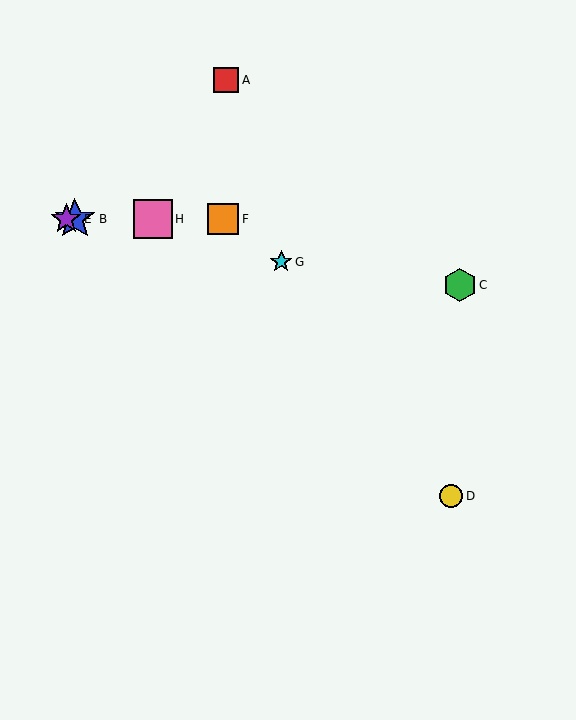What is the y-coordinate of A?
Object A is at y≈80.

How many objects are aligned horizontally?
4 objects (B, E, F, H) are aligned horizontally.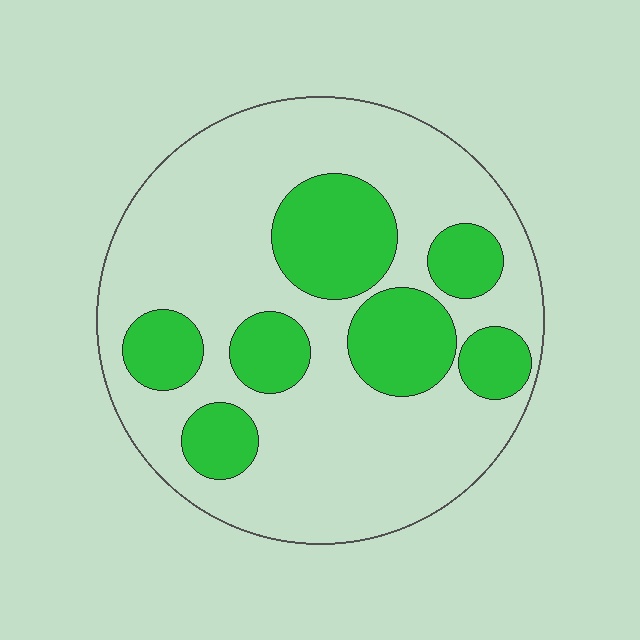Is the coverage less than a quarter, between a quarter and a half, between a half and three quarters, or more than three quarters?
Between a quarter and a half.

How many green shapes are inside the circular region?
7.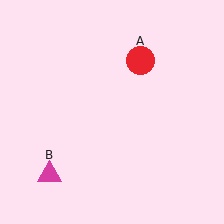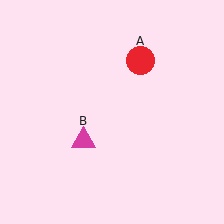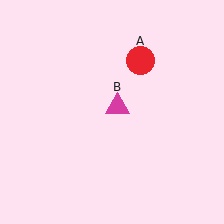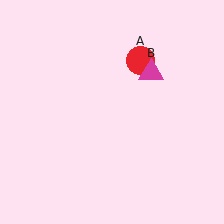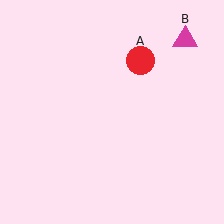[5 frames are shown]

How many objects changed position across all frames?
1 object changed position: magenta triangle (object B).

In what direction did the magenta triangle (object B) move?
The magenta triangle (object B) moved up and to the right.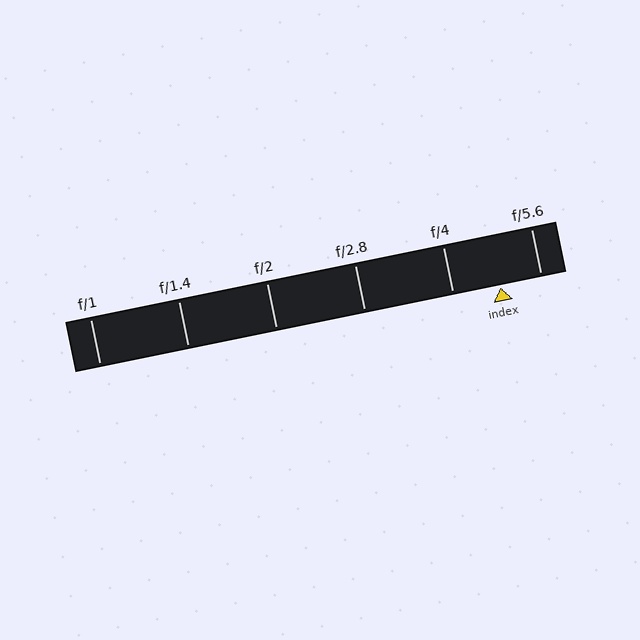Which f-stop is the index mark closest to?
The index mark is closest to f/5.6.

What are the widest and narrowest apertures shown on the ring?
The widest aperture shown is f/1 and the narrowest is f/5.6.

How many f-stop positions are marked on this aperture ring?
There are 6 f-stop positions marked.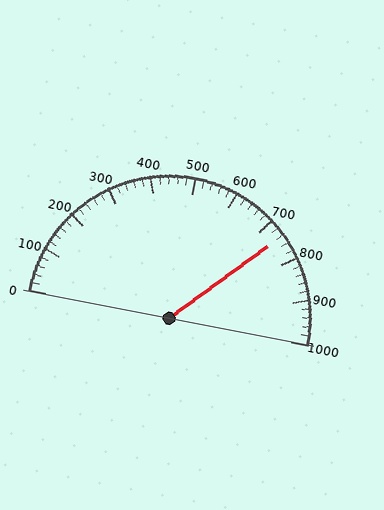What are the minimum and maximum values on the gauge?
The gauge ranges from 0 to 1000.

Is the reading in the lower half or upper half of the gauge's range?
The reading is in the upper half of the range (0 to 1000).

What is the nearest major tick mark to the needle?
The nearest major tick mark is 700.